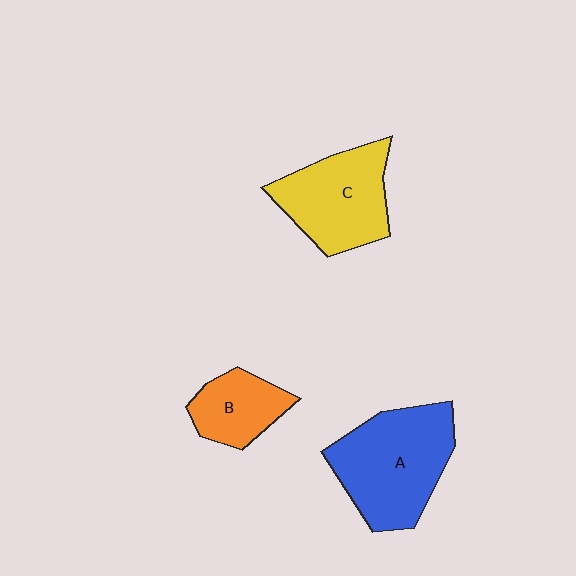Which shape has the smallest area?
Shape B (orange).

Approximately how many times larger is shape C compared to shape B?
Approximately 1.6 times.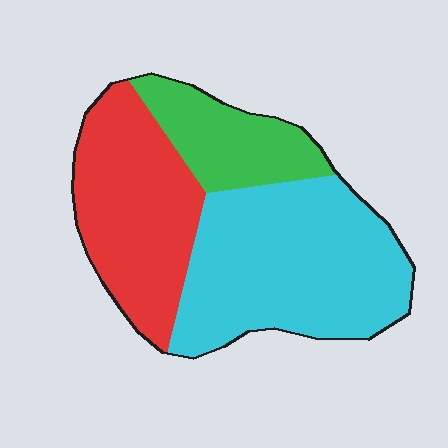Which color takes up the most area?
Cyan, at roughly 50%.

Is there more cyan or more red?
Cyan.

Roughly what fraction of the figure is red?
Red takes up about one third (1/3) of the figure.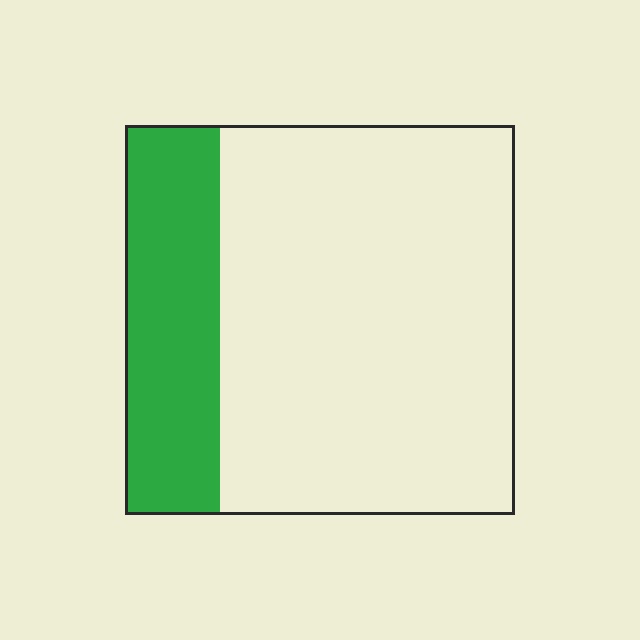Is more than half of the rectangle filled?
No.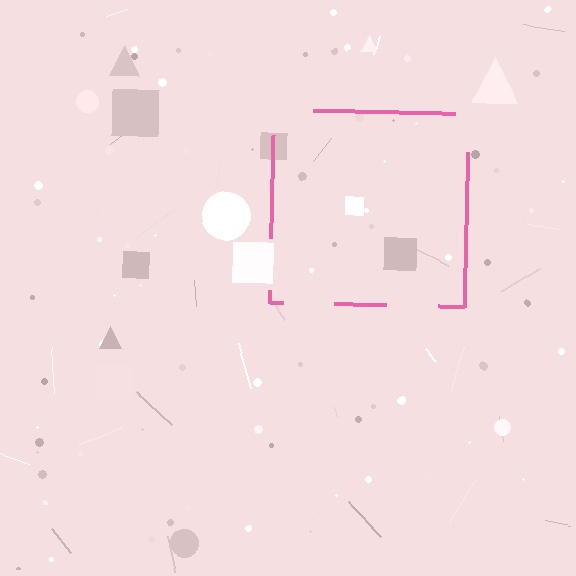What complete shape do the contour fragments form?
The contour fragments form a square.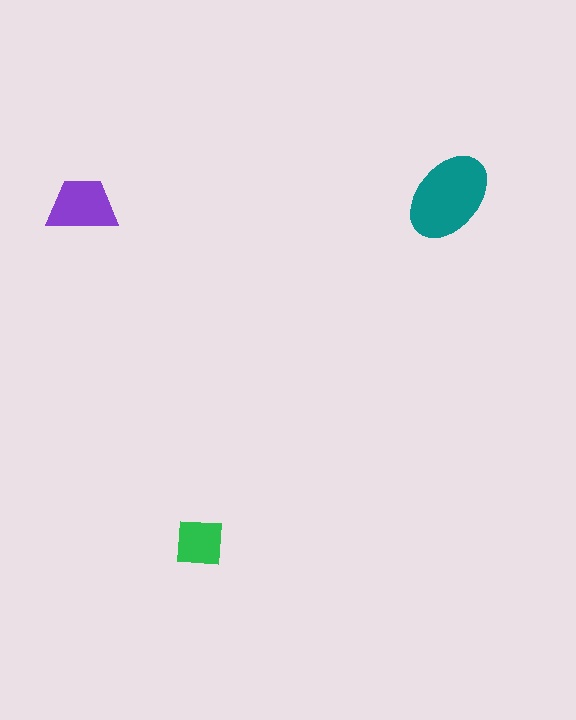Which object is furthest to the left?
The purple trapezoid is leftmost.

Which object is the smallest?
The green square.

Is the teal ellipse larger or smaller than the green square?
Larger.